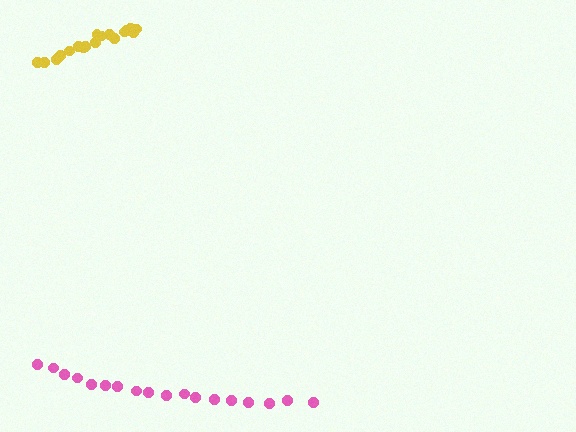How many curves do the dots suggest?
There are 2 distinct paths.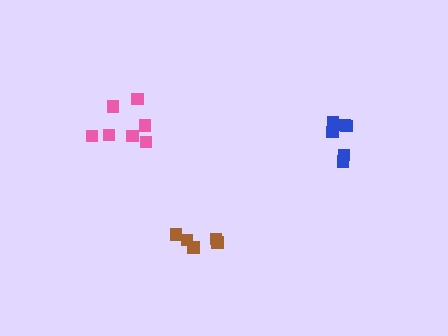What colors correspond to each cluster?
The clusters are colored: brown, blue, pink.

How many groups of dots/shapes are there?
There are 3 groups.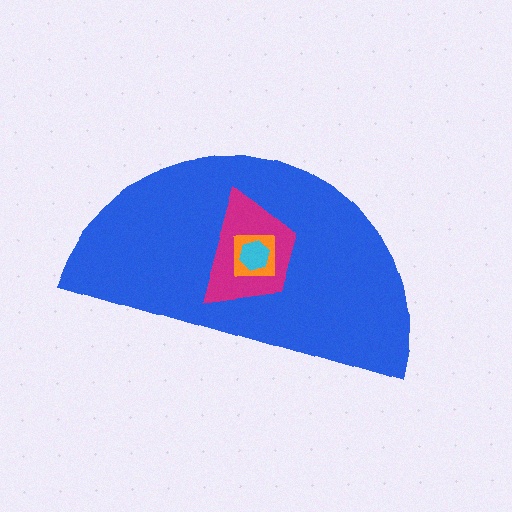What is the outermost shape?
The blue semicircle.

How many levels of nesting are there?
4.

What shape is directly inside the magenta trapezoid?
The orange square.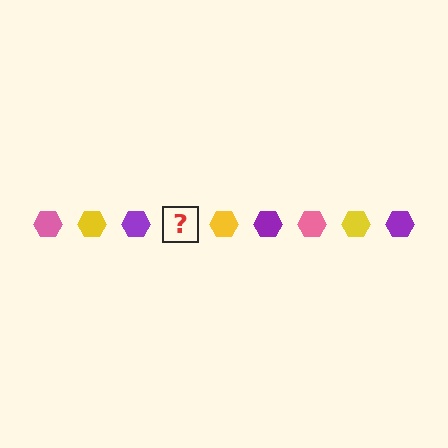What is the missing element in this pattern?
The missing element is a pink hexagon.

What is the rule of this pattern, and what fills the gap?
The rule is that the pattern cycles through pink, yellow, purple hexagons. The gap should be filled with a pink hexagon.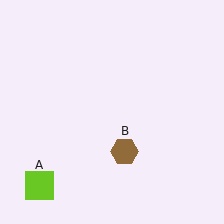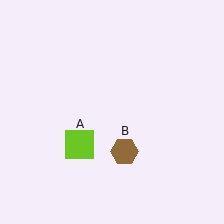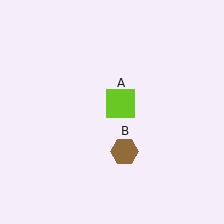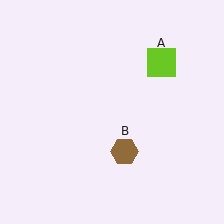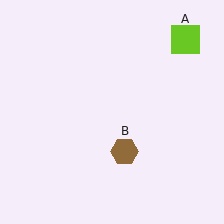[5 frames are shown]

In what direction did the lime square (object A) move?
The lime square (object A) moved up and to the right.